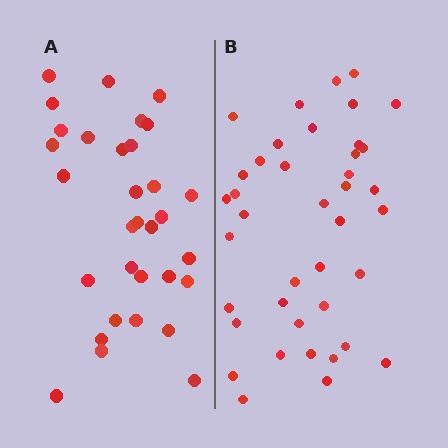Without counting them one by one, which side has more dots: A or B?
Region B (the right region) has more dots.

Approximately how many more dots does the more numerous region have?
Region B has roughly 8 or so more dots than region A.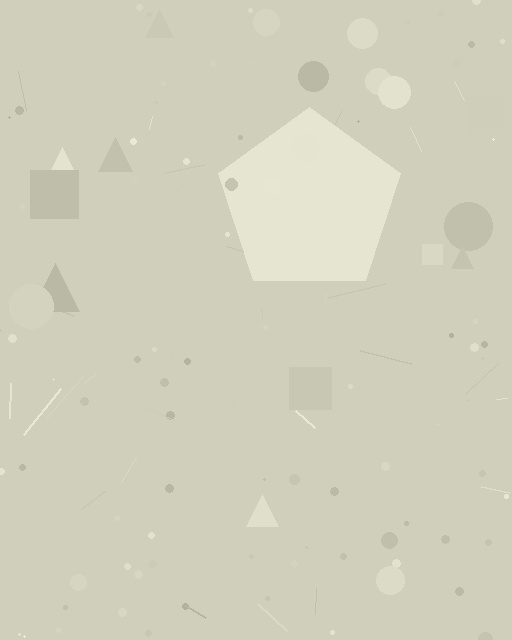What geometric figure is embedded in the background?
A pentagon is embedded in the background.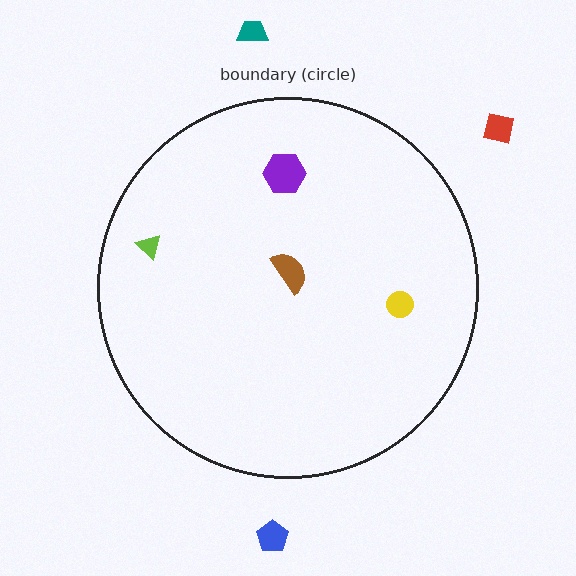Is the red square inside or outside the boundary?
Outside.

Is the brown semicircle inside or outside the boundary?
Inside.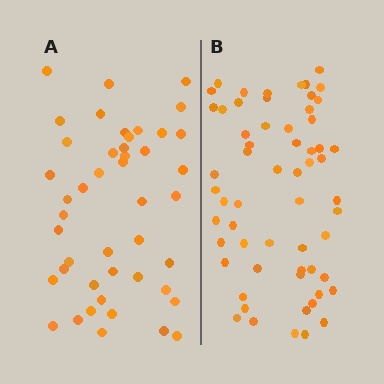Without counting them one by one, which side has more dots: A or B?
Region B (the right region) has more dots.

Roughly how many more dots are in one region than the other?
Region B has approximately 15 more dots than region A.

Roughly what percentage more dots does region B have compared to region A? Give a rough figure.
About 35% more.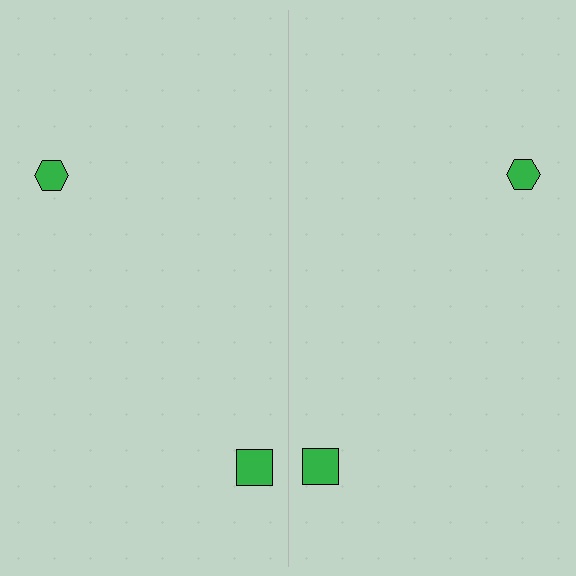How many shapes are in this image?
There are 4 shapes in this image.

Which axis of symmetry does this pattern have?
The pattern has a vertical axis of symmetry running through the center of the image.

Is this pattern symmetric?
Yes, this pattern has bilateral (reflection) symmetry.